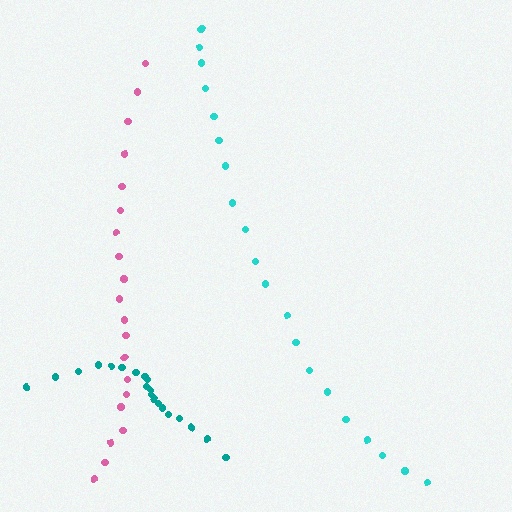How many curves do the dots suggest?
There are 3 distinct paths.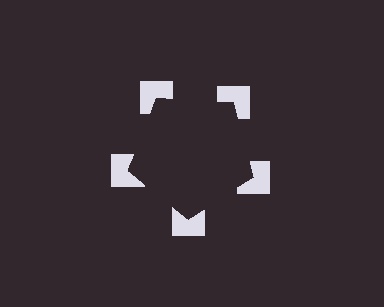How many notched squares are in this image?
There are 5 — one at each vertex of the illusory pentagon.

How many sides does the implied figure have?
5 sides.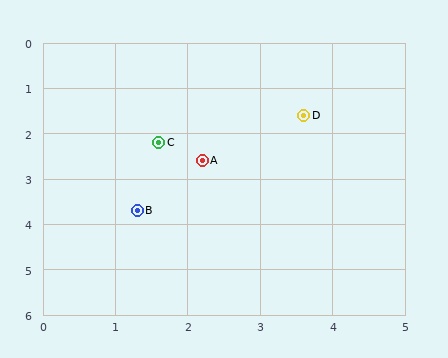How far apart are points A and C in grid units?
Points A and C are about 0.7 grid units apart.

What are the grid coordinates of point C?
Point C is at approximately (1.6, 2.2).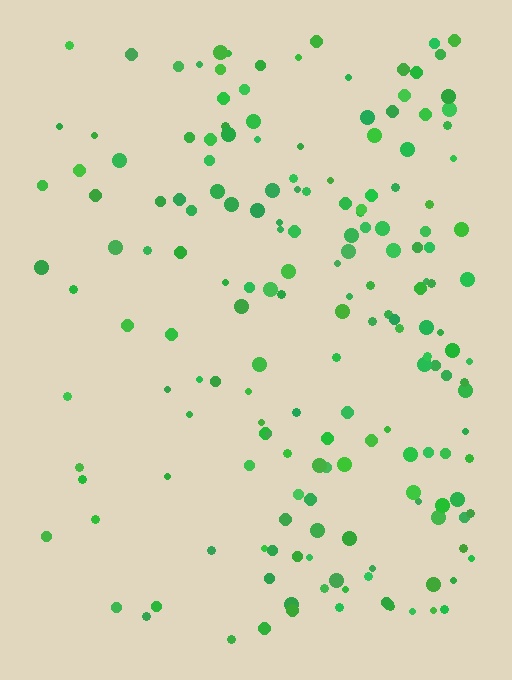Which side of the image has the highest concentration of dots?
The right.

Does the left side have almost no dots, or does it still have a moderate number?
Still a moderate number, just noticeably fewer than the right.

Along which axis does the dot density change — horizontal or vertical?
Horizontal.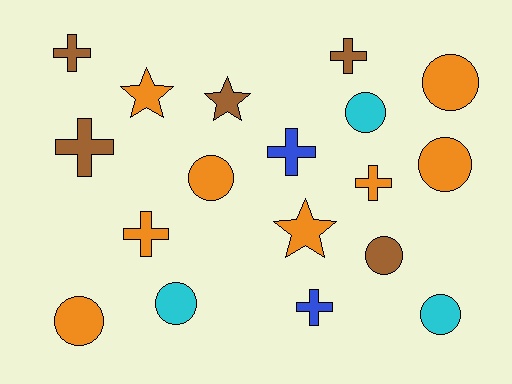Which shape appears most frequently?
Circle, with 8 objects.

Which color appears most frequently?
Orange, with 8 objects.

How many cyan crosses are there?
There are no cyan crosses.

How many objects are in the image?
There are 18 objects.